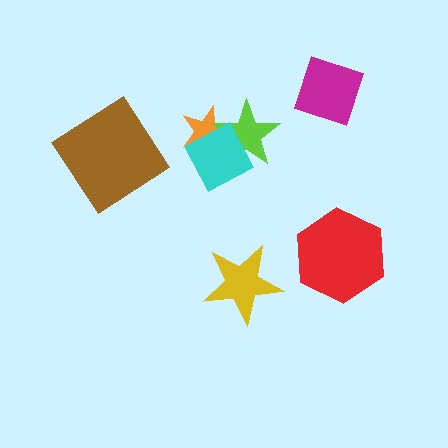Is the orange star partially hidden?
Yes, it is partially covered by another shape.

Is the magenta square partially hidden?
No, no other shape covers it.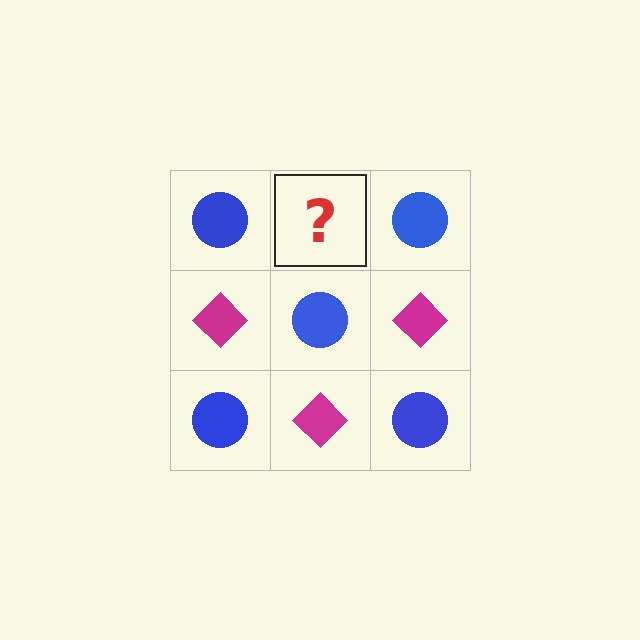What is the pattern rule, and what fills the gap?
The rule is that it alternates blue circle and magenta diamond in a checkerboard pattern. The gap should be filled with a magenta diamond.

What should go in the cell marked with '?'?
The missing cell should contain a magenta diamond.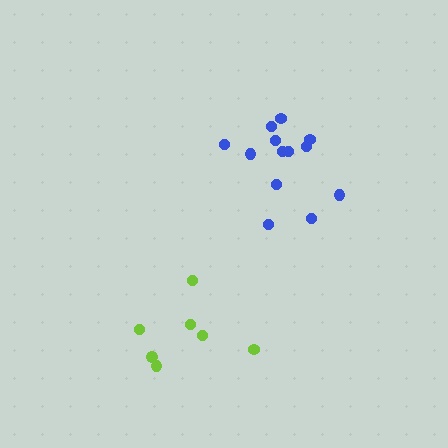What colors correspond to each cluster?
The clusters are colored: blue, lime.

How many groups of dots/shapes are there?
There are 2 groups.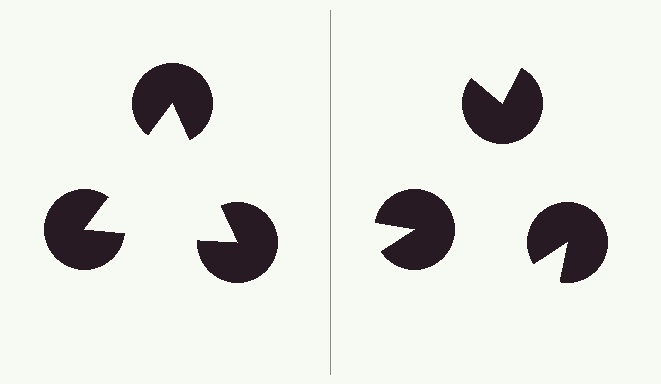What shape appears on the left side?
An illusory triangle.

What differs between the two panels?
The pac-man discs are positioned identically on both sides; only the wedge orientations differ. On the left they align to a triangle; on the right they are misaligned.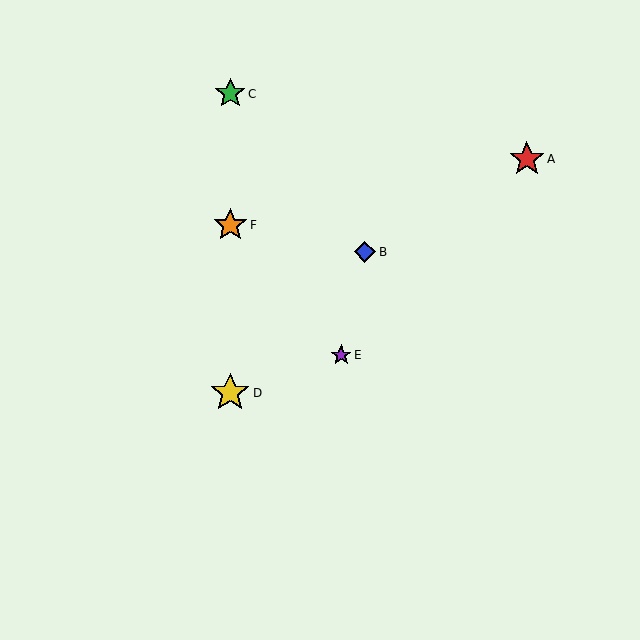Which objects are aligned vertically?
Objects C, D, F are aligned vertically.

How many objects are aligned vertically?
3 objects (C, D, F) are aligned vertically.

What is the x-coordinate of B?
Object B is at x≈365.